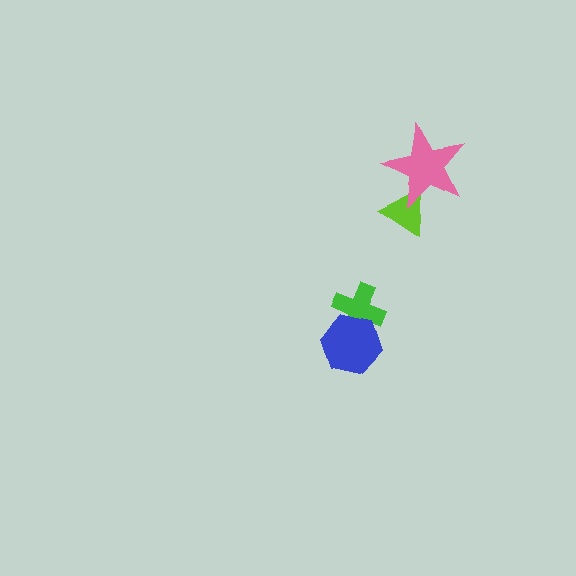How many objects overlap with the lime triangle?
1 object overlaps with the lime triangle.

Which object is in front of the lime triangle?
The pink star is in front of the lime triangle.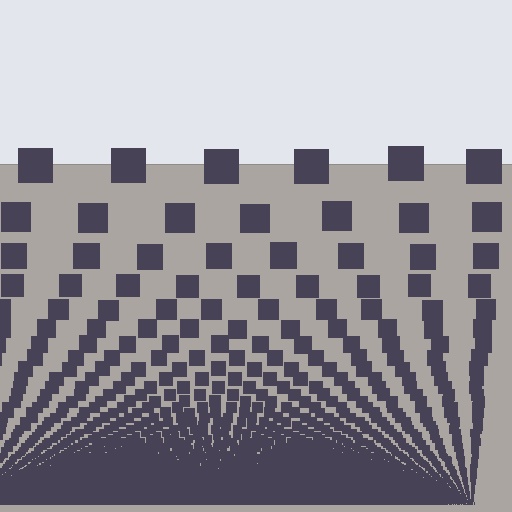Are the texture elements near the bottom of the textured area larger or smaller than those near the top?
Smaller. The gradient is inverted — elements near the bottom are smaller and denser.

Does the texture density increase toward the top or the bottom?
Density increases toward the bottom.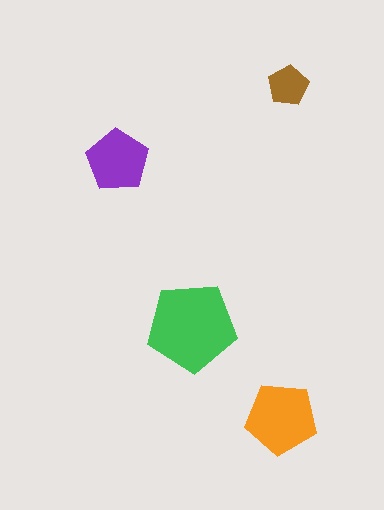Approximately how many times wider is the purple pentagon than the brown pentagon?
About 1.5 times wider.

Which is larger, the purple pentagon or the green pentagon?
The green one.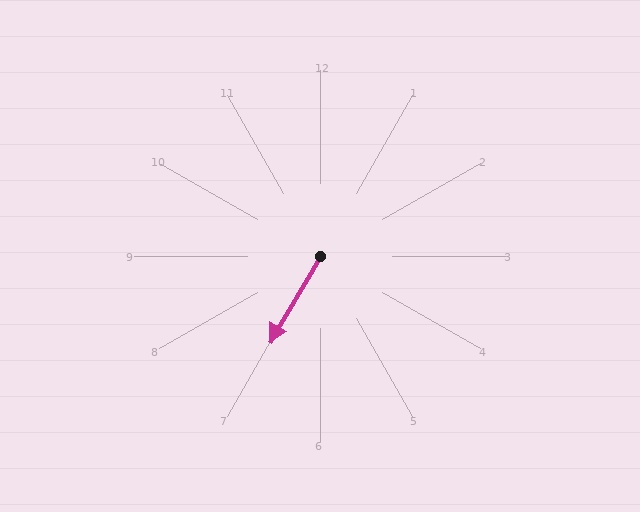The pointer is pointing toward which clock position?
Roughly 7 o'clock.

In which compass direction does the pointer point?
Southwest.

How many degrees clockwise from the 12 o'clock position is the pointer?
Approximately 211 degrees.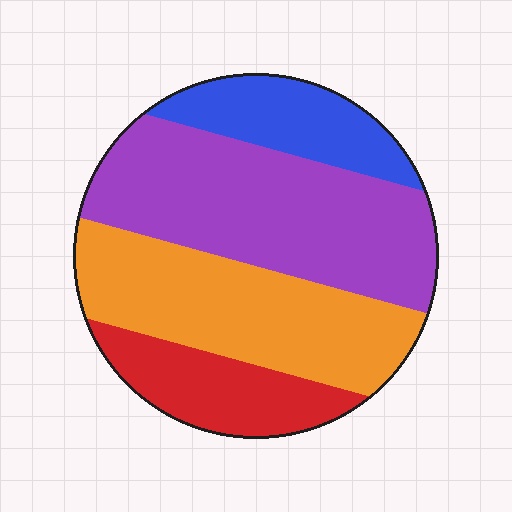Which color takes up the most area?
Purple, at roughly 40%.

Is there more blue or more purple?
Purple.